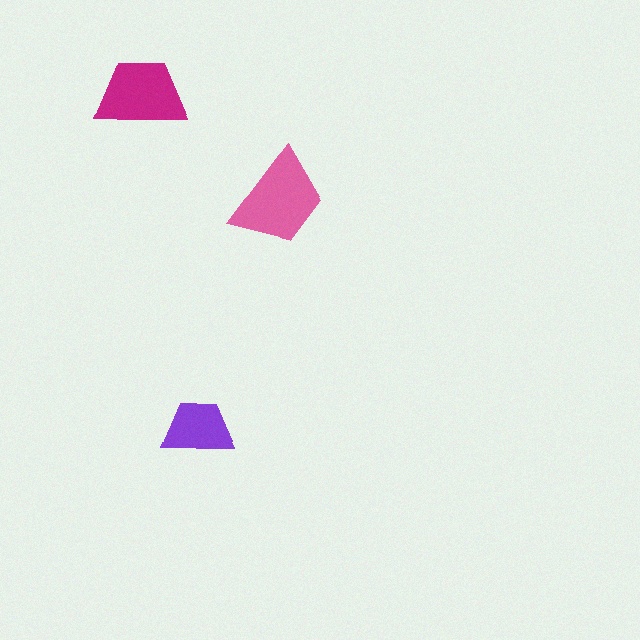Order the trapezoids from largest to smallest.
the pink one, the magenta one, the purple one.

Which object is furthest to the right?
The pink trapezoid is rightmost.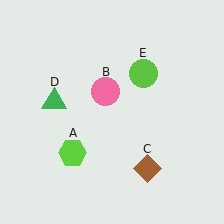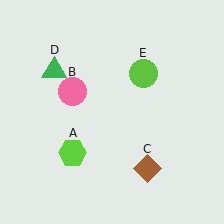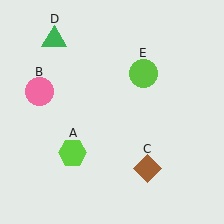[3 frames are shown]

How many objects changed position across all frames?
2 objects changed position: pink circle (object B), green triangle (object D).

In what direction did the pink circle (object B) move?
The pink circle (object B) moved left.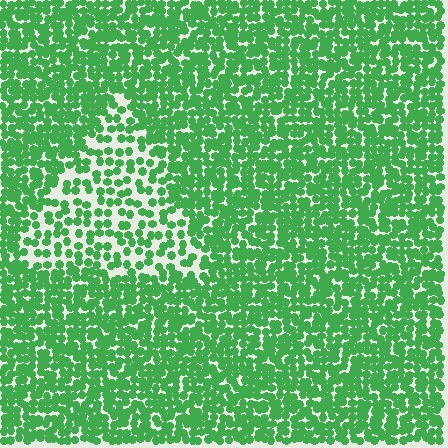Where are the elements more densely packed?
The elements are more densely packed outside the triangle boundary.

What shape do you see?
I see a triangle.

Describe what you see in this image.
The image contains small green elements arranged at two different densities. A triangle-shaped region is visible where the elements are less densely packed than the surrounding area.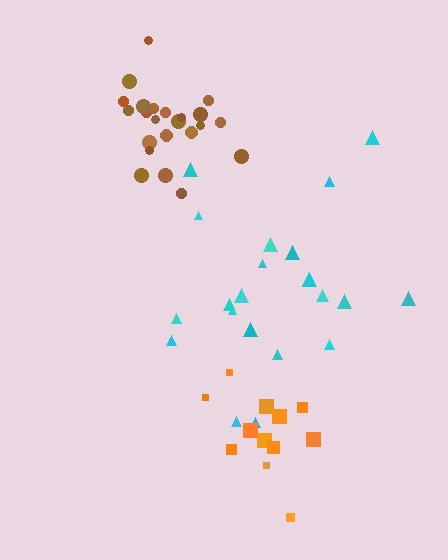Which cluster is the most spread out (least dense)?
Cyan.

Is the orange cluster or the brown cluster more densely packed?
Brown.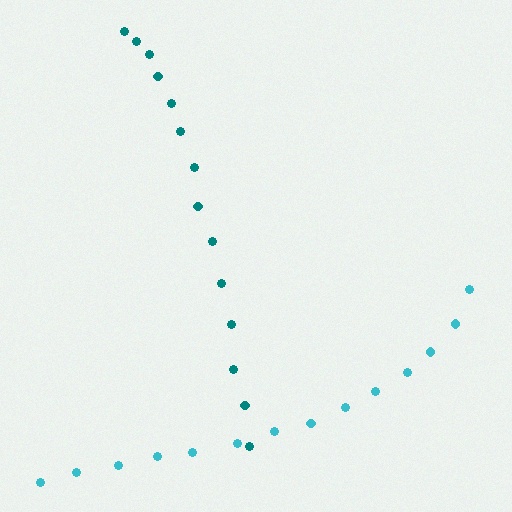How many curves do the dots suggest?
There are 2 distinct paths.